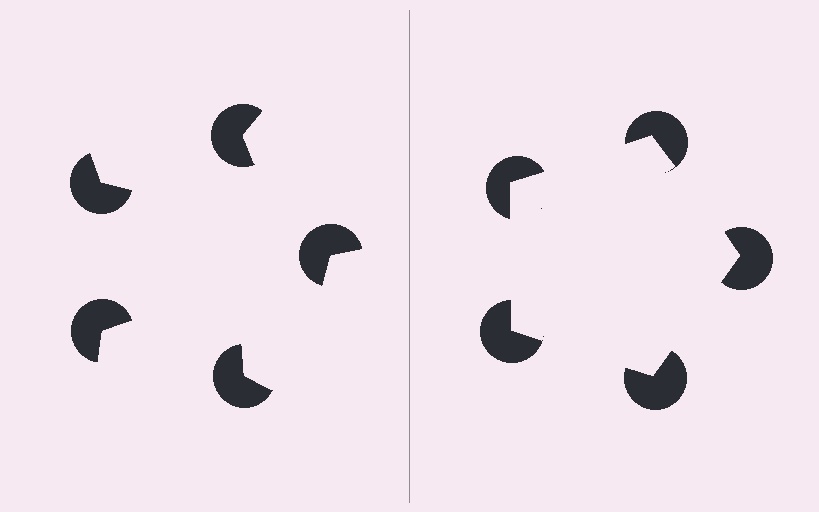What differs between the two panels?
The pac-man discs are positioned identically on both sides; only the wedge orientations differ. On the right they align to a pentagon; on the left they are misaligned.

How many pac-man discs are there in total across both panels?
10 — 5 on each side.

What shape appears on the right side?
An illusory pentagon.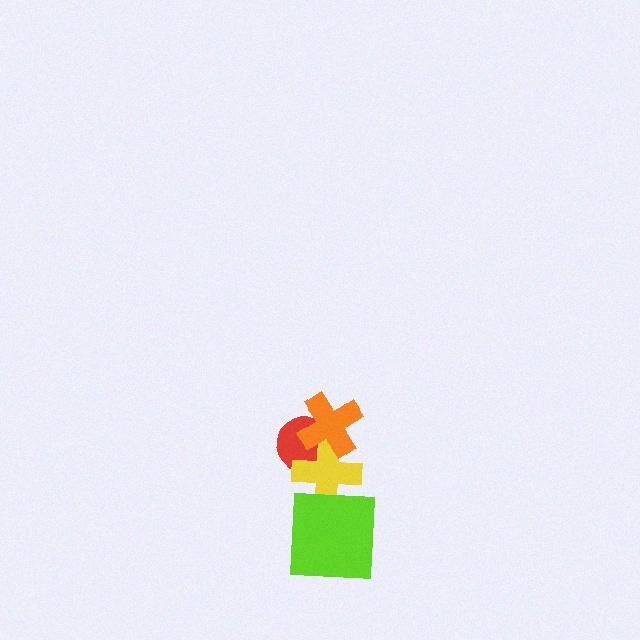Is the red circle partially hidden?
Yes, it is partially covered by another shape.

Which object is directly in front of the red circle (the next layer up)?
The yellow cross is directly in front of the red circle.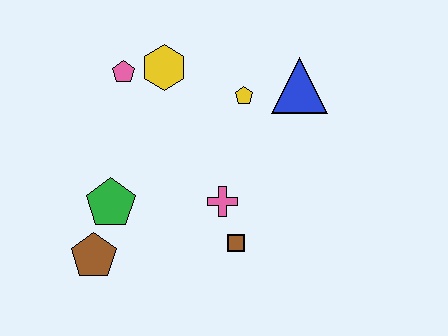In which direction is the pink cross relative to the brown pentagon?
The pink cross is to the right of the brown pentagon.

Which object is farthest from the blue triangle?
The brown pentagon is farthest from the blue triangle.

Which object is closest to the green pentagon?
The brown pentagon is closest to the green pentagon.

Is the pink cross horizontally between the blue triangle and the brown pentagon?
Yes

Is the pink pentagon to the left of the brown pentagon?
No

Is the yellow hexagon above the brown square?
Yes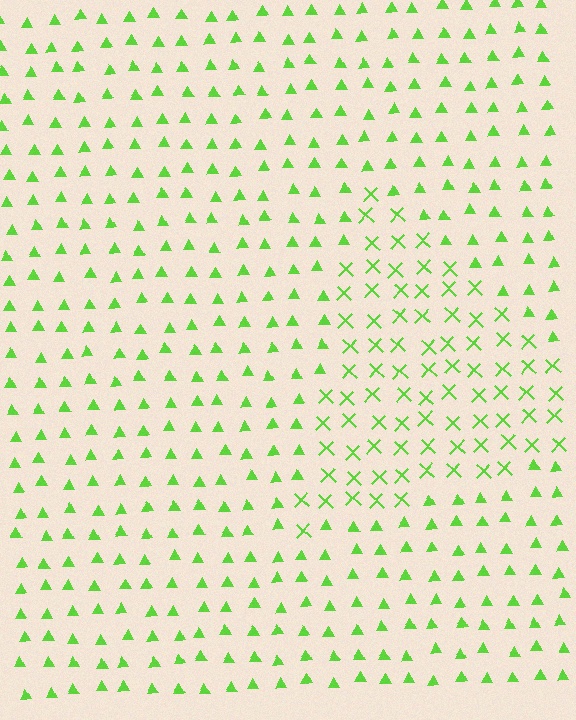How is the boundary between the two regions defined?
The boundary is defined by a change in element shape: X marks inside vs. triangles outside. All elements share the same color and spacing.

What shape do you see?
I see a triangle.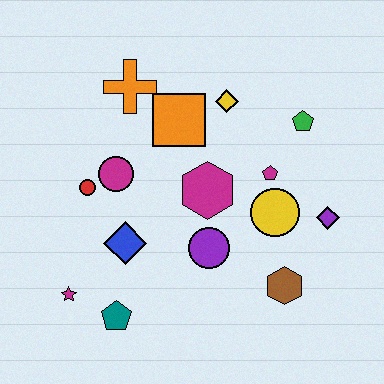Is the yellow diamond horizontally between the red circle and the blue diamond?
No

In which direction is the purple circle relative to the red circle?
The purple circle is to the right of the red circle.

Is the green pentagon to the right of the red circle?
Yes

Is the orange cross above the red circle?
Yes